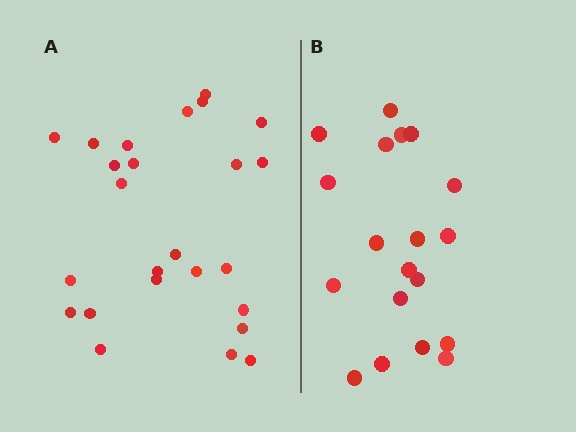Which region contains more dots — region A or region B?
Region A (the left region) has more dots.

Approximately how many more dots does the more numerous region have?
Region A has about 6 more dots than region B.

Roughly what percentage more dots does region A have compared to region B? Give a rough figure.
About 30% more.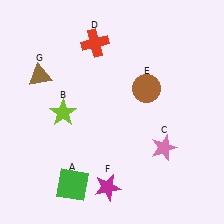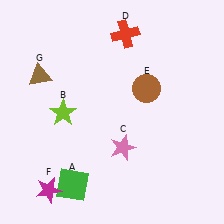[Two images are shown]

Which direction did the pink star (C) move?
The pink star (C) moved left.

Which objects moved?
The objects that moved are: the pink star (C), the red cross (D), the magenta star (F).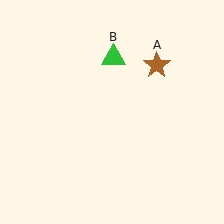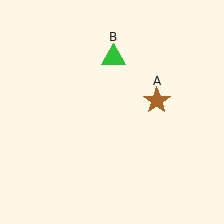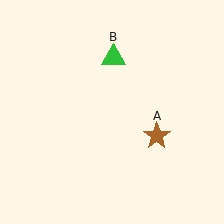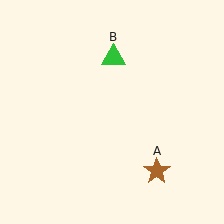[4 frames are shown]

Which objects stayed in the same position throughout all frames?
Green triangle (object B) remained stationary.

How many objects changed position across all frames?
1 object changed position: brown star (object A).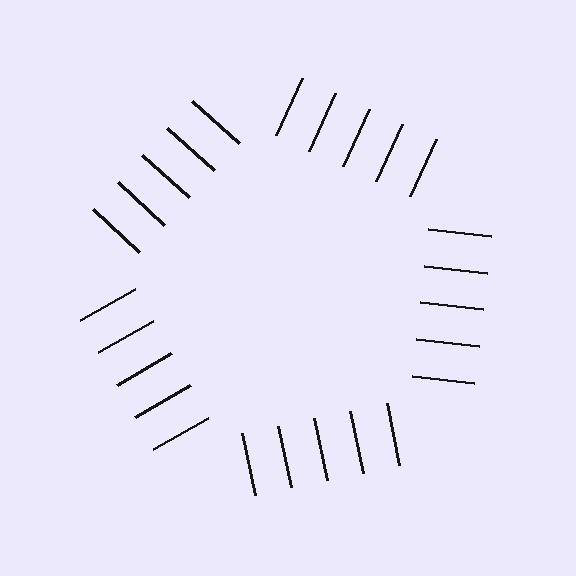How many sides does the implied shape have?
5 sides — the line-ends trace a pentagon.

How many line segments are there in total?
25 — 5 along each of the 5 edges.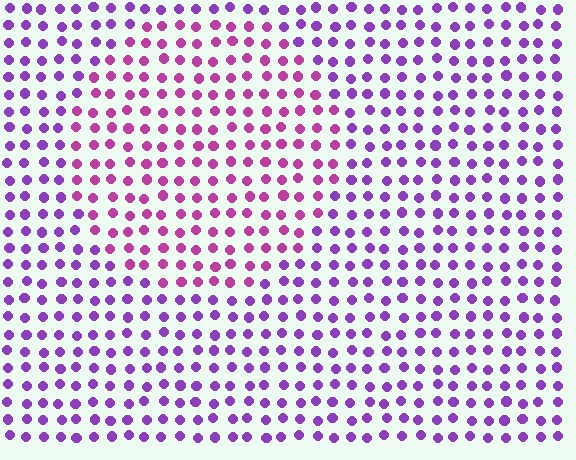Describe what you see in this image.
The image is filled with small purple elements in a uniform arrangement. A circle-shaped region is visible where the elements are tinted to a slightly different hue, forming a subtle color boundary.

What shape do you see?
I see a circle.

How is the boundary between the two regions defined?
The boundary is defined purely by a slight shift in hue (about 36 degrees). Spacing, size, and orientation are identical on both sides.